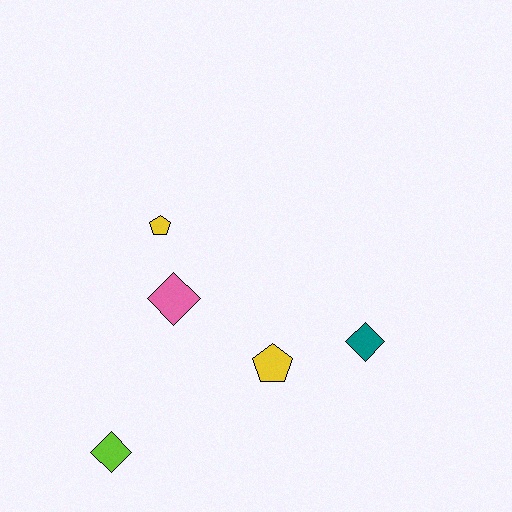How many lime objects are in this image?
There is 1 lime object.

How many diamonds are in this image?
There are 3 diamonds.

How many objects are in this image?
There are 5 objects.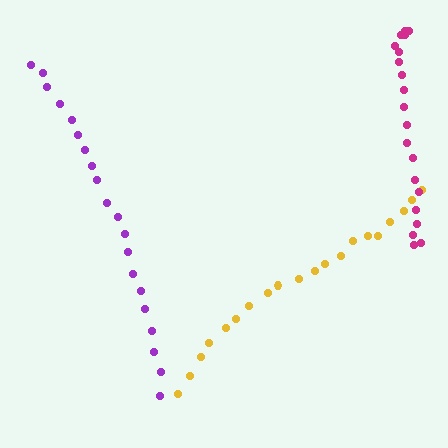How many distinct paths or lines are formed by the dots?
There are 3 distinct paths.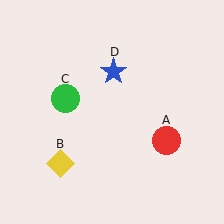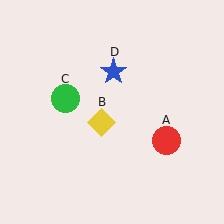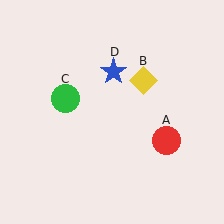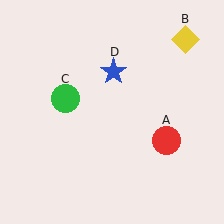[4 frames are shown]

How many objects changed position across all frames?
1 object changed position: yellow diamond (object B).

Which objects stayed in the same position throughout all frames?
Red circle (object A) and green circle (object C) and blue star (object D) remained stationary.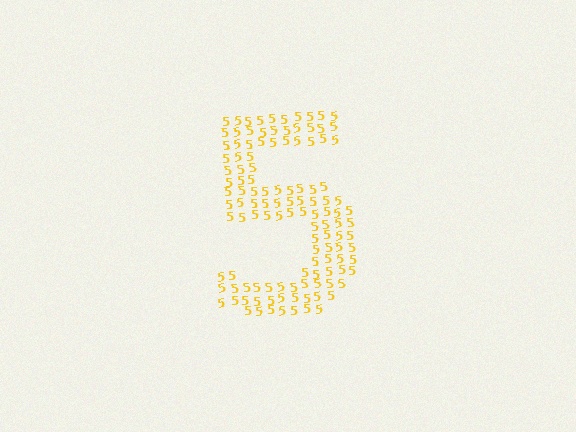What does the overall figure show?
The overall figure shows the digit 5.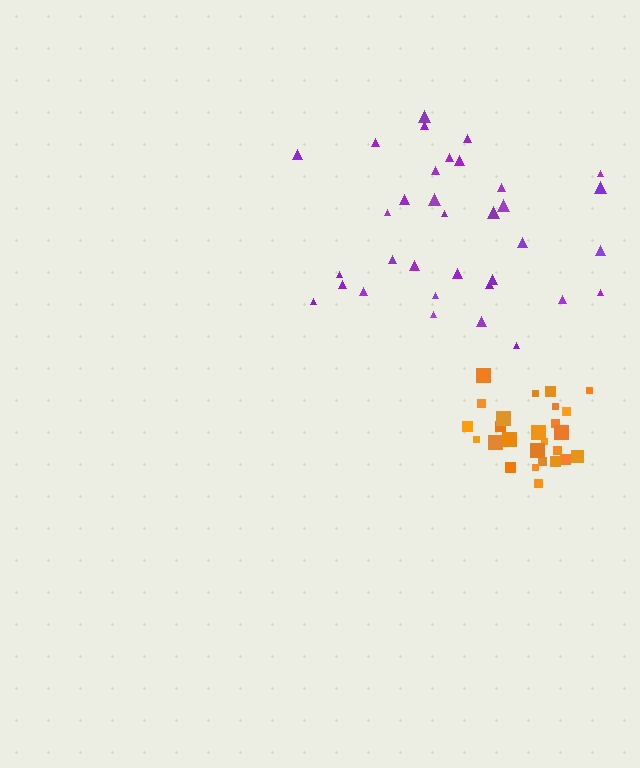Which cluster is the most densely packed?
Orange.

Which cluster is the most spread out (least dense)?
Purple.